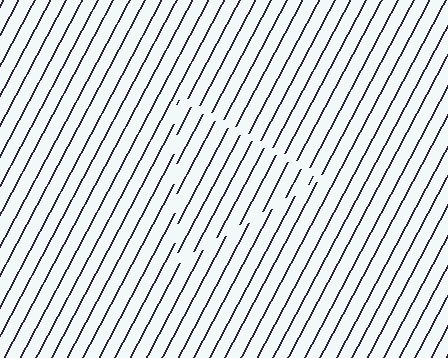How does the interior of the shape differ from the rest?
The interior of the shape contains the same grating, shifted by half a period — the contour is defined by the phase discontinuity where line-ends from the inner and outer gratings abut.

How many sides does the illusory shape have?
3 sides — the line-ends trace a triangle.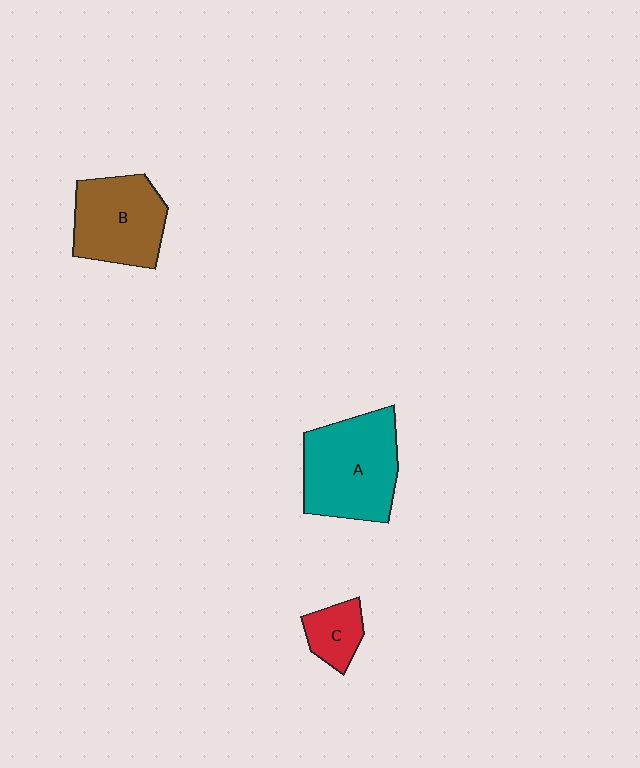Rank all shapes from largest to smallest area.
From largest to smallest: A (teal), B (brown), C (red).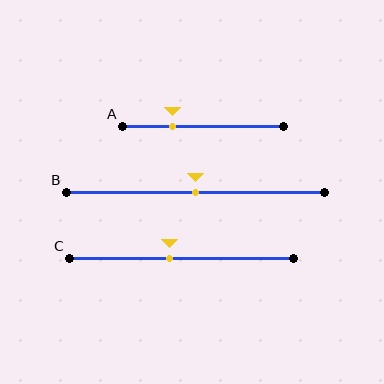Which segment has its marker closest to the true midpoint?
Segment B has its marker closest to the true midpoint.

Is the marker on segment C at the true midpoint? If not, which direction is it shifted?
No, the marker on segment C is shifted to the left by about 5% of the segment length.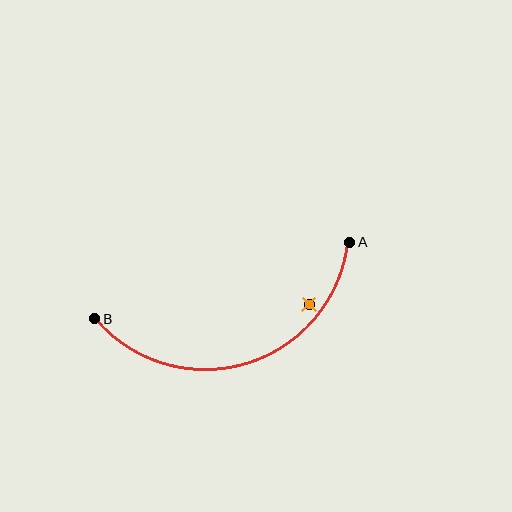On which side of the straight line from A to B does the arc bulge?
The arc bulges below the straight line connecting A and B.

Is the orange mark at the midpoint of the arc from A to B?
No — the orange mark does not lie on the arc at all. It sits slightly inside the curve.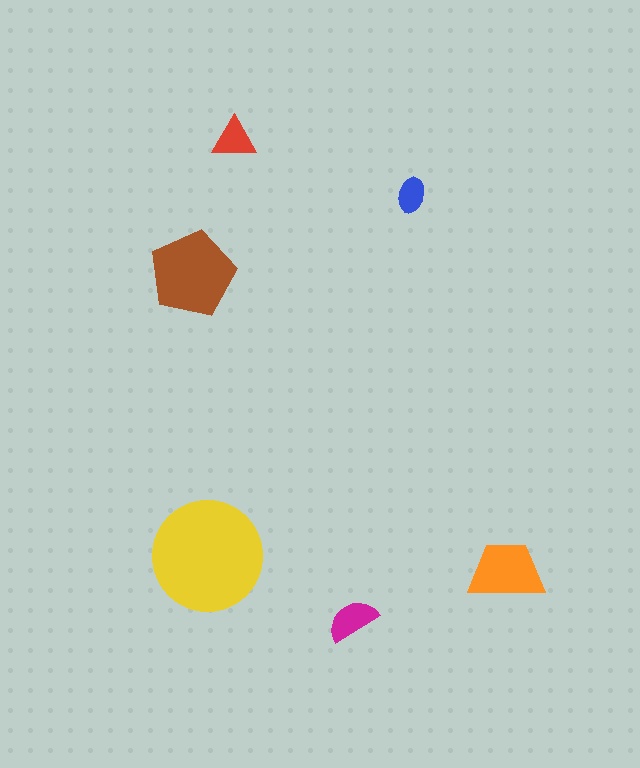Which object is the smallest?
The blue ellipse.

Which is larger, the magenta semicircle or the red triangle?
The magenta semicircle.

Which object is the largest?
The yellow circle.